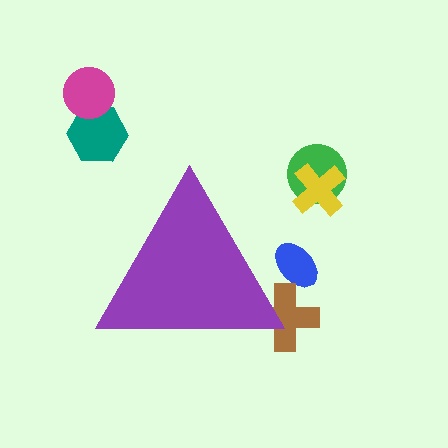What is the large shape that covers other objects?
A purple triangle.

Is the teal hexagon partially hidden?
No, the teal hexagon is fully visible.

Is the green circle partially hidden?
No, the green circle is fully visible.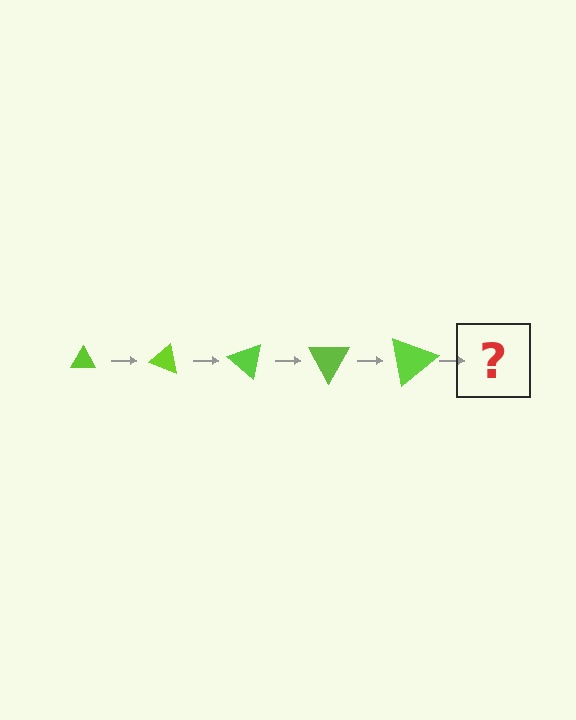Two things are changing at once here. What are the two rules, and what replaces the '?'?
The two rules are that the triangle grows larger each step and it rotates 20 degrees each step. The '?' should be a triangle, larger than the previous one and rotated 100 degrees from the start.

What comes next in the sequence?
The next element should be a triangle, larger than the previous one and rotated 100 degrees from the start.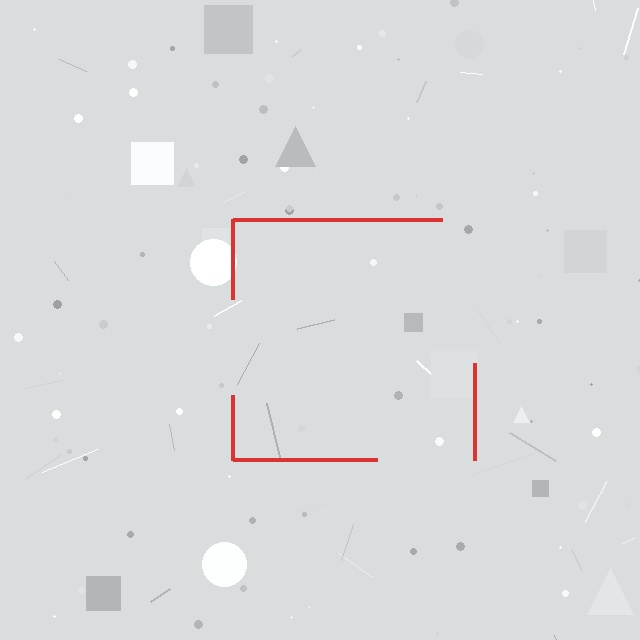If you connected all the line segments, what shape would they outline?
They would outline a square.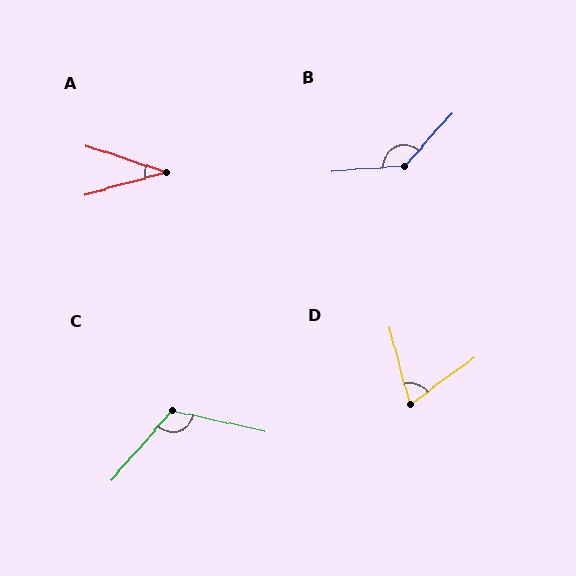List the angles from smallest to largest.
A (34°), D (69°), C (119°), B (136°).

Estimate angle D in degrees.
Approximately 69 degrees.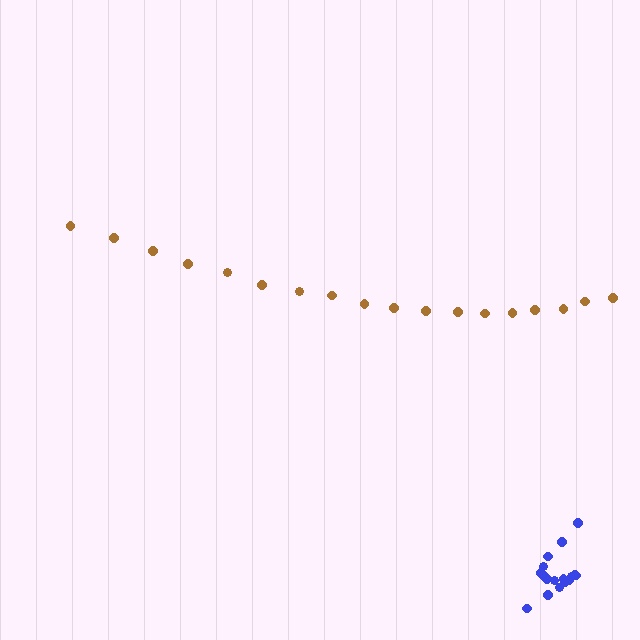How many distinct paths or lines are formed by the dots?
There are 2 distinct paths.